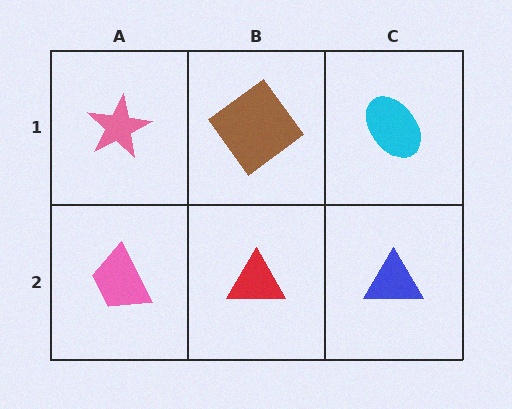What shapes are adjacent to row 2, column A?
A pink star (row 1, column A), a red triangle (row 2, column B).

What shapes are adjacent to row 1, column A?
A pink trapezoid (row 2, column A), a brown diamond (row 1, column B).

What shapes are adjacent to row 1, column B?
A red triangle (row 2, column B), a pink star (row 1, column A), a cyan ellipse (row 1, column C).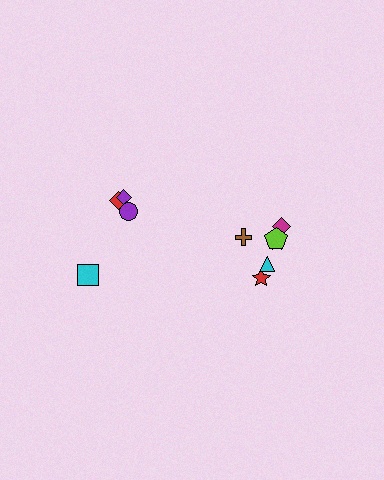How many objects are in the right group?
There are 6 objects.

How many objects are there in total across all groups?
There are 10 objects.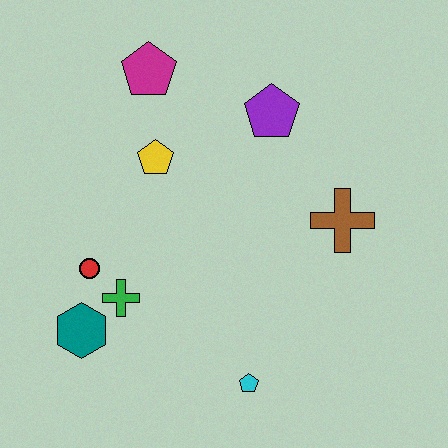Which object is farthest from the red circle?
The brown cross is farthest from the red circle.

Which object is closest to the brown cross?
The purple pentagon is closest to the brown cross.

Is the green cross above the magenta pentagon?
No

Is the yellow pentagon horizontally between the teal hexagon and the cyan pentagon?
Yes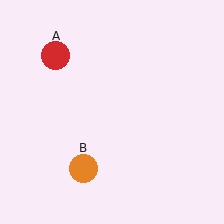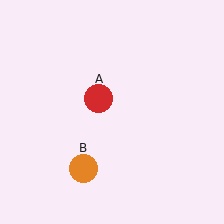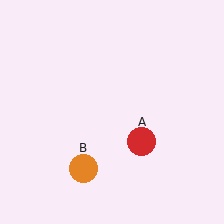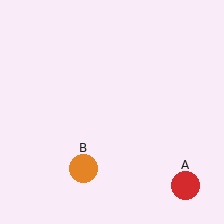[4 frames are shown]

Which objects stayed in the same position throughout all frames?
Orange circle (object B) remained stationary.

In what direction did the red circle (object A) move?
The red circle (object A) moved down and to the right.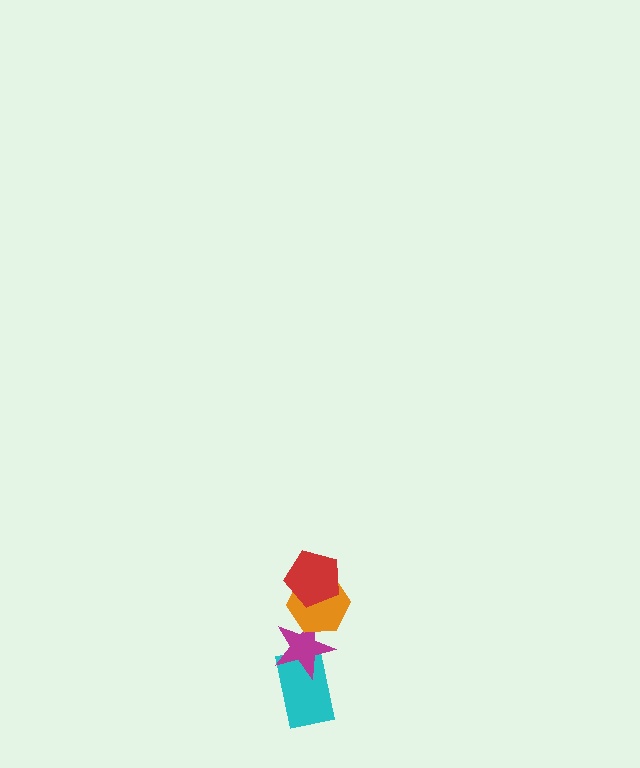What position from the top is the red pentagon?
The red pentagon is 1st from the top.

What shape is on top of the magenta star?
The orange hexagon is on top of the magenta star.